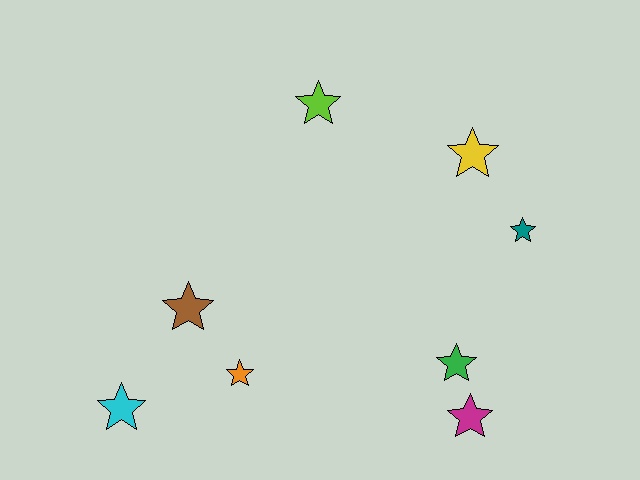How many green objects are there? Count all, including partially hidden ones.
There is 1 green object.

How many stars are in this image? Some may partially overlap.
There are 8 stars.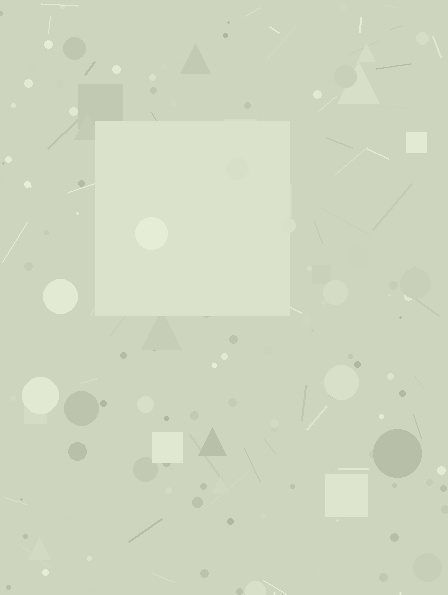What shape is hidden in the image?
A square is hidden in the image.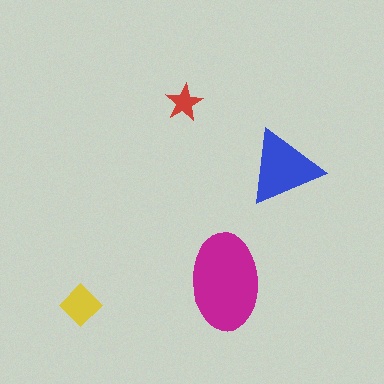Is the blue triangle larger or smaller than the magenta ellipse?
Smaller.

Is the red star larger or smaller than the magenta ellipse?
Smaller.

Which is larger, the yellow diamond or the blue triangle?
The blue triangle.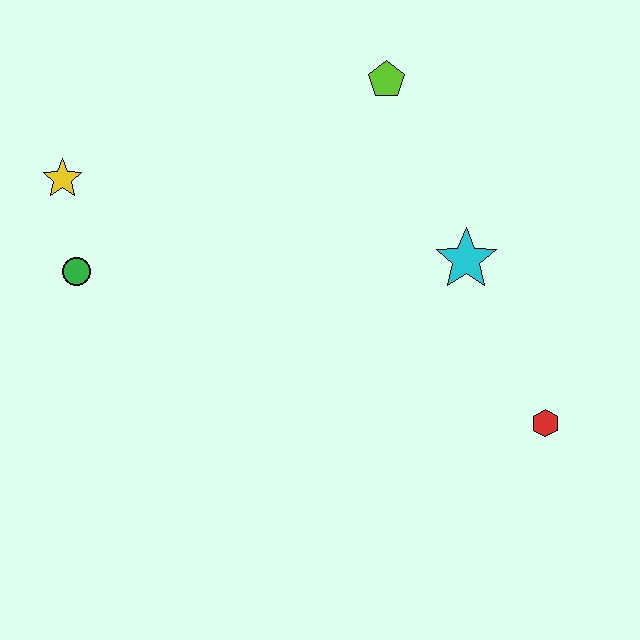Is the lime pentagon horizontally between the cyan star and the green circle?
Yes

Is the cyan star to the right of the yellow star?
Yes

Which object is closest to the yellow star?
The green circle is closest to the yellow star.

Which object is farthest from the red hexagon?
The yellow star is farthest from the red hexagon.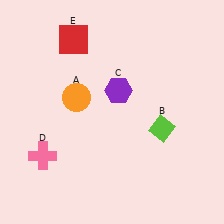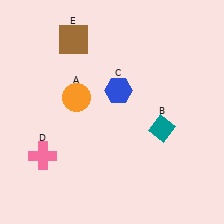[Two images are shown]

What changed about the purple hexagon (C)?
In Image 1, C is purple. In Image 2, it changed to blue.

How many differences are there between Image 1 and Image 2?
There are 3 differences between the two images.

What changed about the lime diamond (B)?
In Image 1, B is lime. In Image 2, it changed to teal.